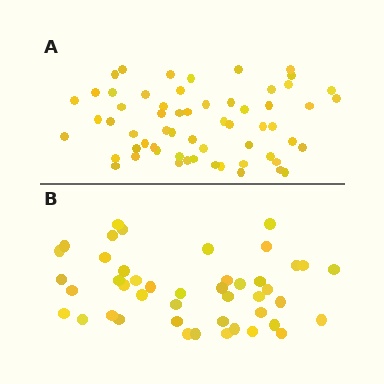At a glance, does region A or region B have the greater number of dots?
Region A (the top region) has more dots.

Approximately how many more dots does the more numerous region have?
Region A has approximately 15 more dots than region B.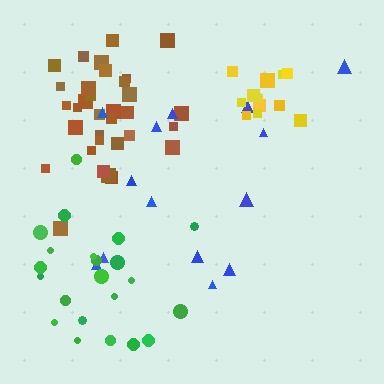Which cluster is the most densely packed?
Yellow.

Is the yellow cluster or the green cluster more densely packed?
Yellow.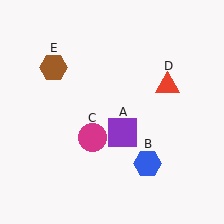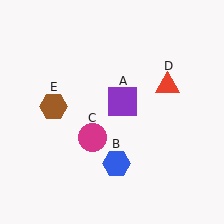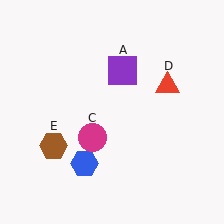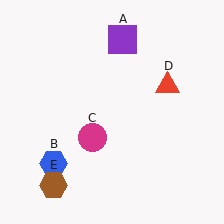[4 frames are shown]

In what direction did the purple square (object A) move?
The purple square (object A) moved up.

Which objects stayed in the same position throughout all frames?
Magenta circle (object C) and red triangle (object D) remained stationary.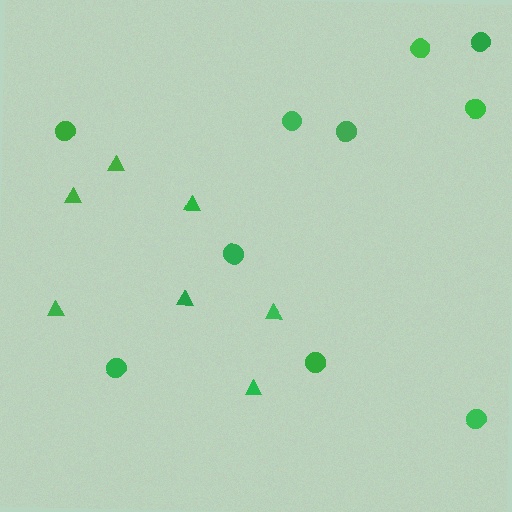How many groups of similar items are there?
There are 2 groups: one group of triangles (7) and one group of circles (10).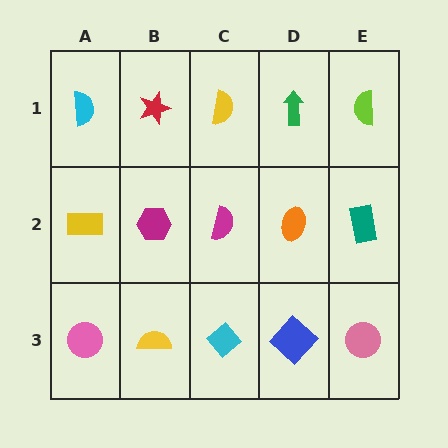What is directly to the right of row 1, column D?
A lime semicircle.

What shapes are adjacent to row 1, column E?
A teal rectangle (row 2, column E), a green arrow (row 1, column D).